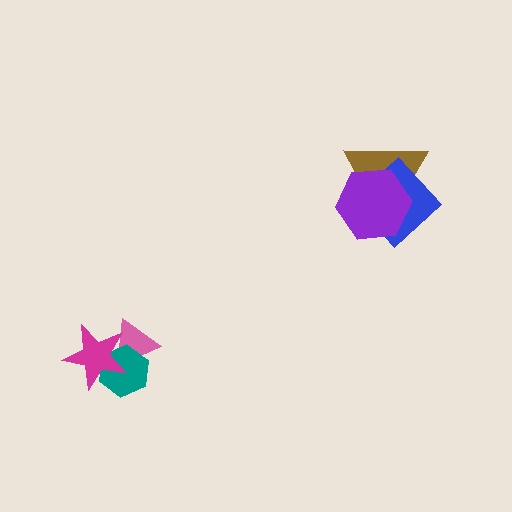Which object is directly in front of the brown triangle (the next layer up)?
The blue diamond is directly in front of the brown triangle.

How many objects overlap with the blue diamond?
2 objects overlap with the blue diamond.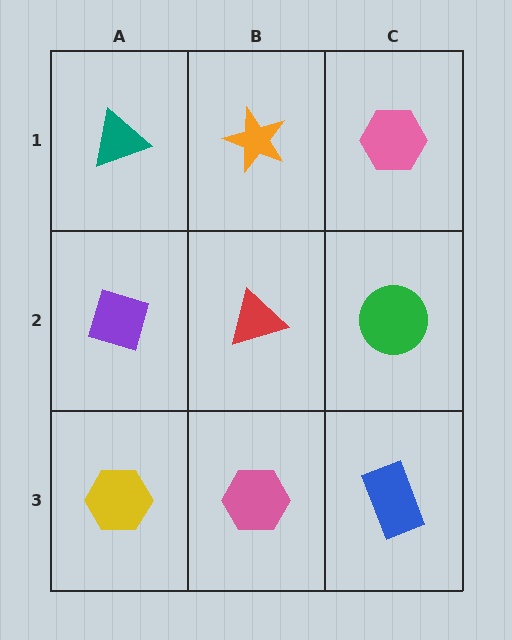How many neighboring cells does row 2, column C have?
3.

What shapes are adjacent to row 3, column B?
A red triangle (row 2, column B), a yellow hexagon (row 3, column A), a blue rectangle (row 3, column C).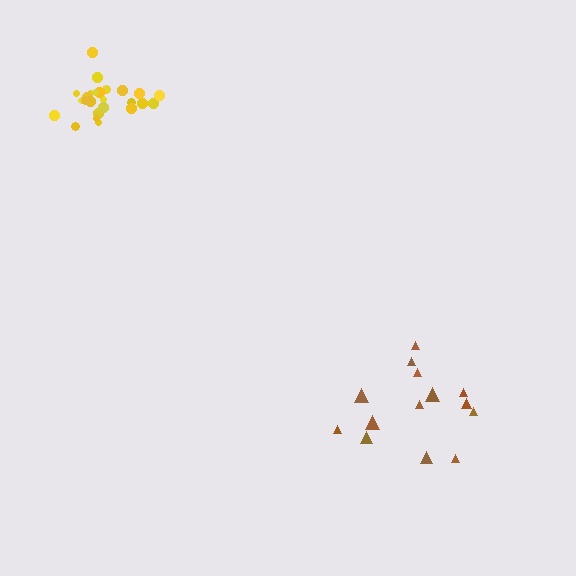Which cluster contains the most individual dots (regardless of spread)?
Yellow (25).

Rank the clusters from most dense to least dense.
yellow, brown.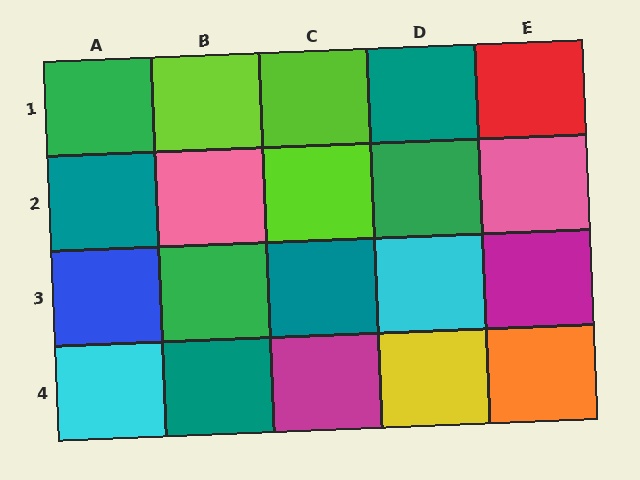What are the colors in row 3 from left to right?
Blue, green, teal, cyan, magenta.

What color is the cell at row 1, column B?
Lime.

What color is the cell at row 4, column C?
Magenta.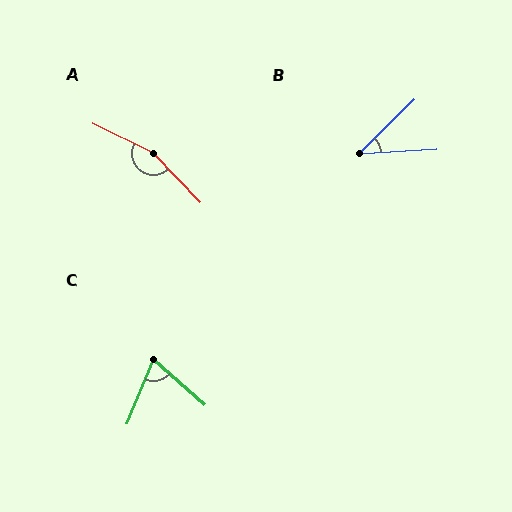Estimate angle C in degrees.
Approximately 71 degrees.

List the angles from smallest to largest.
B (42°), C (71°), A (160°).